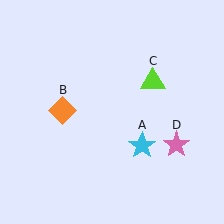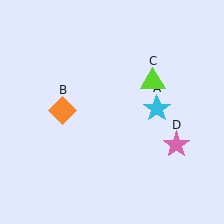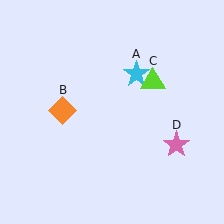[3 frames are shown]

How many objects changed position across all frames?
1 object changed position: cyan star (object A).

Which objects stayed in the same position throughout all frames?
Orange diamond (object B) and lime triangle (object C) and pink star (object D) remained stationary.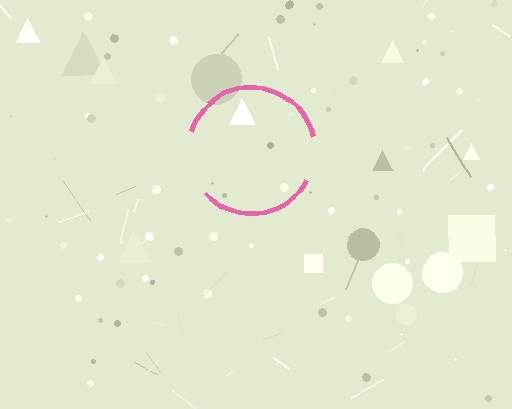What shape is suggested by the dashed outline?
The dashed outline suggests a circle.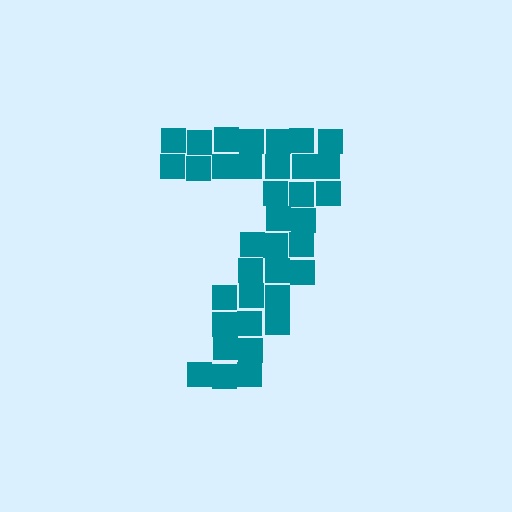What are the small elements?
The small elements are squares.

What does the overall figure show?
The overall figure shows the digit 7.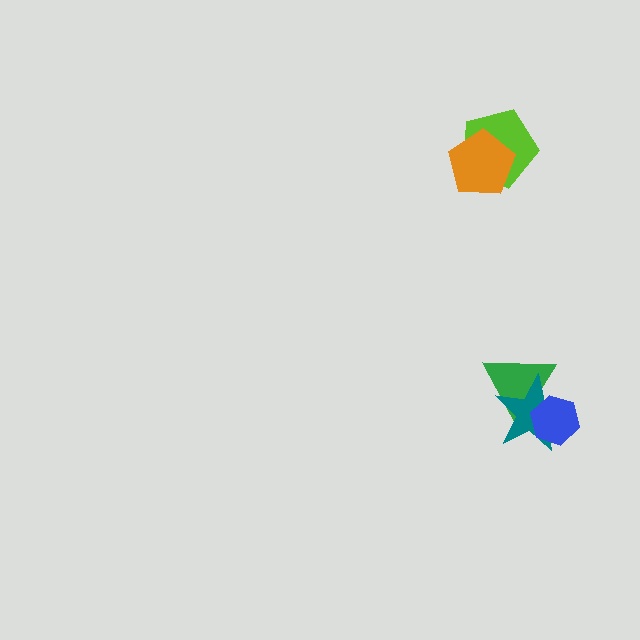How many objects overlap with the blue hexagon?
2 objects overlap with the blue hexagon.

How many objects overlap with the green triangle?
2 objects overlap with the green triangle.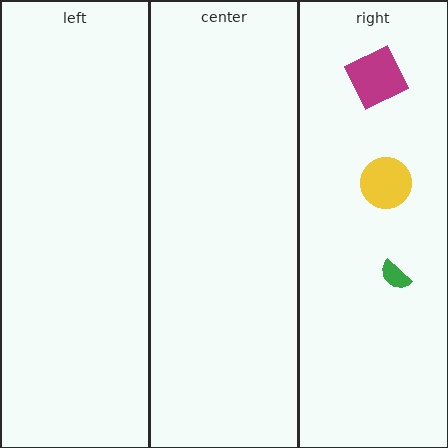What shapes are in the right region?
The green semicircle, the yellow circle, the magenta square.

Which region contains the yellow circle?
The right region.